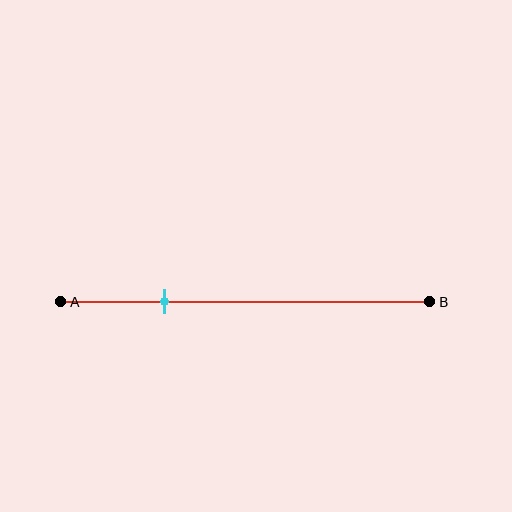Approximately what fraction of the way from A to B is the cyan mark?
The cyan mark is approximately 30% of the way from A to B.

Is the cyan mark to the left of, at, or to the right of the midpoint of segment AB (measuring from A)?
The cyan mark is to the left of the midpoint of segment AB.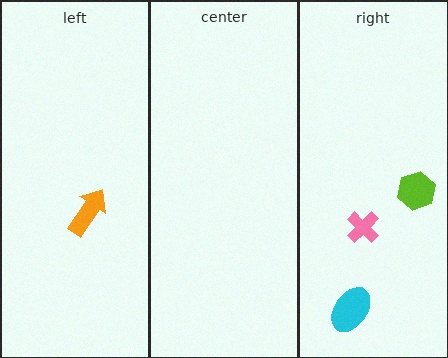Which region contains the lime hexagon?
The right region.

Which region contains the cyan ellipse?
The right region.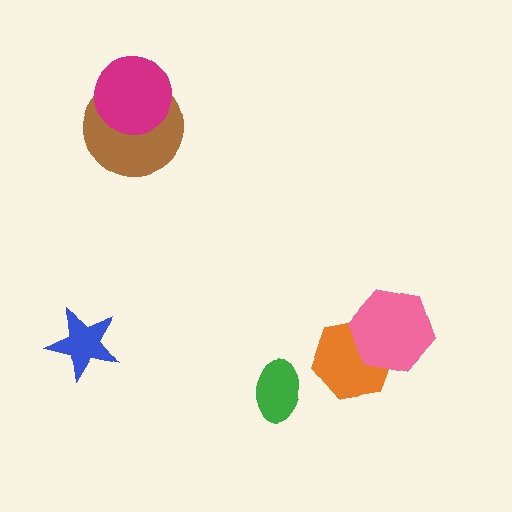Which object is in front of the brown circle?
The magenta circle is in front of the brown circle.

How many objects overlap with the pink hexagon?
1 object overlaps with the pink hexagon.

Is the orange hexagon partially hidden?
Yes, it is partially covered by another shape.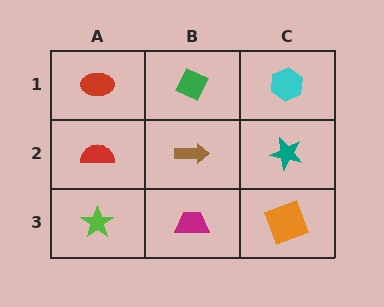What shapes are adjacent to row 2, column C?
A cyan hexagon (row 1, column C), an orange square (row 3, column C), a brown arrow (row 2, column B).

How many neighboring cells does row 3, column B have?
3.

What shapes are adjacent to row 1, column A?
A red semicircle (row 2, column A), a green diamond (row 1, column B).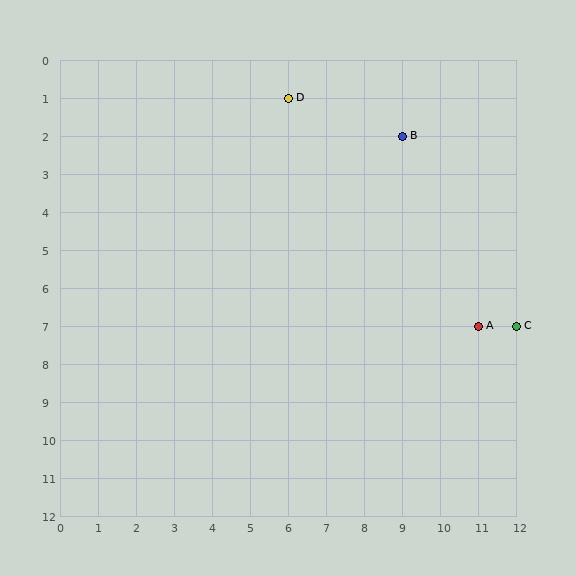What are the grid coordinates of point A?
Point A is at grid coordinates (11, 7).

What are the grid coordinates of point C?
Point C is at grid coordinates (12, 7).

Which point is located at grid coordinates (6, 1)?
Point D is at (6, 1).